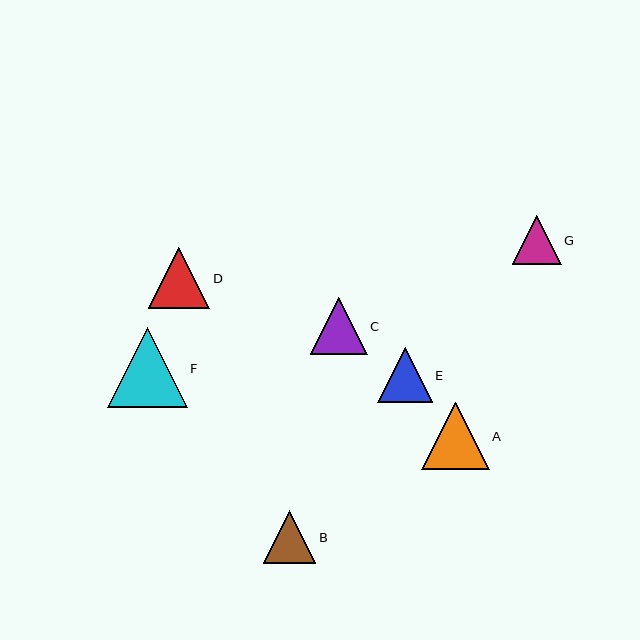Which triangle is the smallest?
Triangle G is the smallest with a size of approximately 49 pixels.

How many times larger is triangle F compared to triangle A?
Triangle F is approximately 1.2 times the size of triangle A.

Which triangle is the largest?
Triangle F is the largest with a size of approximately 80 pixels.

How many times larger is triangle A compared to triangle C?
Triangle A is approximately 1.2 times the size of triangle C.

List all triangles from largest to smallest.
From largest to smallest: F, A, D, C, E, B, G.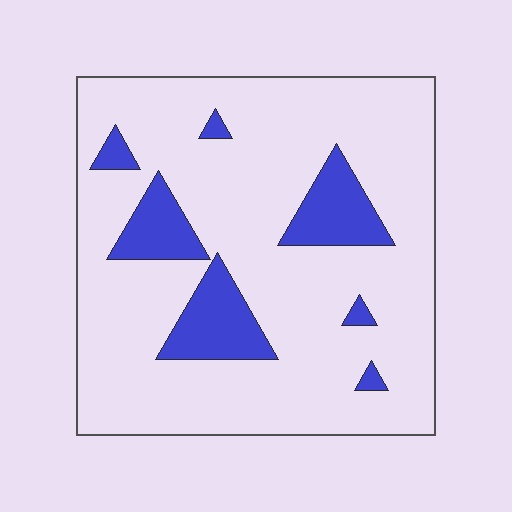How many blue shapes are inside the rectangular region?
7.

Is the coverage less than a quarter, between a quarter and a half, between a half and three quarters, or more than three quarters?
Less than a quarter.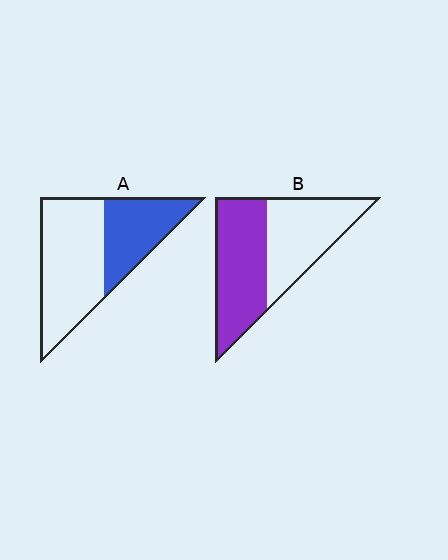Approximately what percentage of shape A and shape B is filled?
A is approximately 40% and B is approximately 55%.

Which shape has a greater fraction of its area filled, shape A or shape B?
Shape B.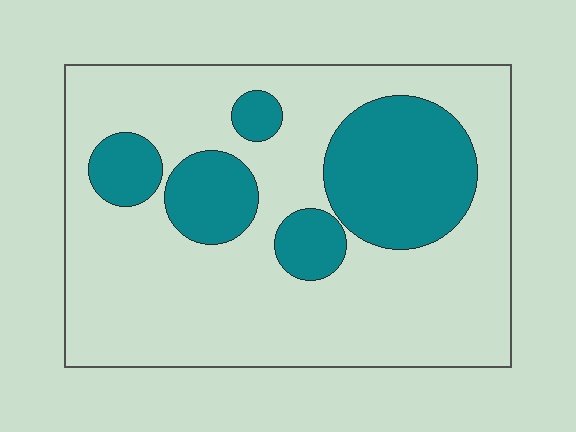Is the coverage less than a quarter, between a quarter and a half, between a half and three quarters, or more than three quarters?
Between a quarter and a half.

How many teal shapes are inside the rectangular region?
5.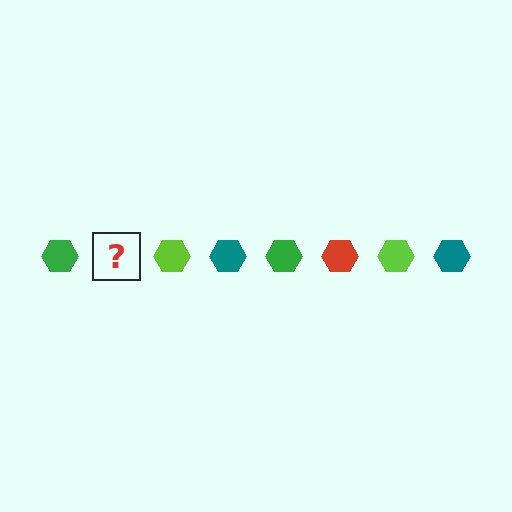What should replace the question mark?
The question mark should be replaced with a red hexagon.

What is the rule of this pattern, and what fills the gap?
The rule is that the pattern cycles through green, red, lime, teal hexagons. The gap should be filled with a red hexagon.